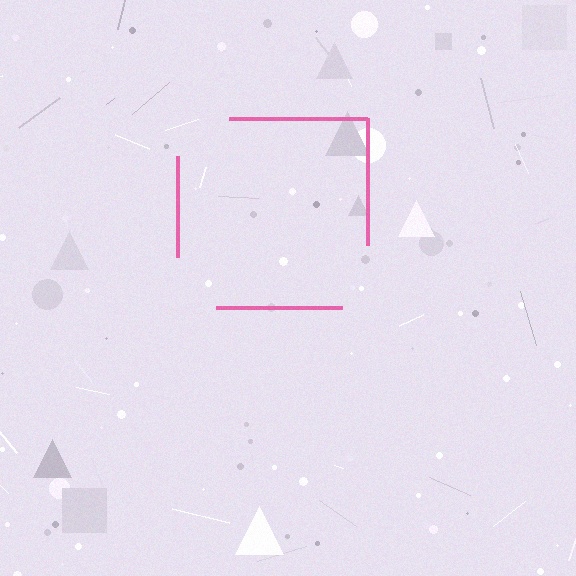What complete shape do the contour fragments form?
The contour fragments form a square.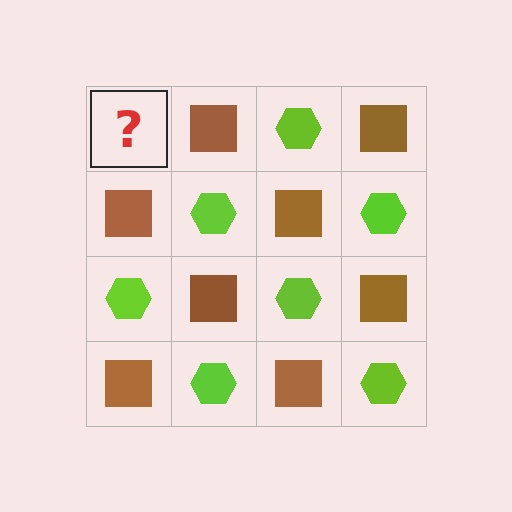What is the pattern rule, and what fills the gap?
The rule is that it alternates lime hexagon and brown square in a checkerboard pattern. The gap should be filled with a lime hexagon.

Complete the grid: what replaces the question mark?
The question mark should be replaced with a lime hexagon.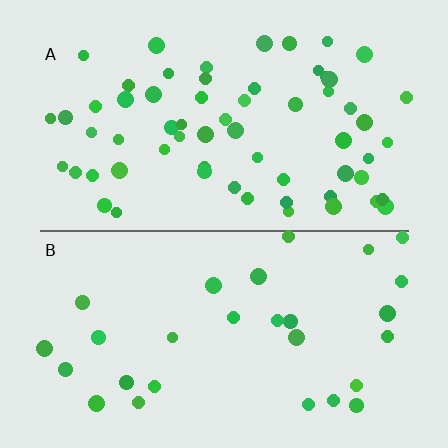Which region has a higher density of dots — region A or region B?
A (the top).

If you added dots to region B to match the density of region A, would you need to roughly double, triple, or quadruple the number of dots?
Approximately double.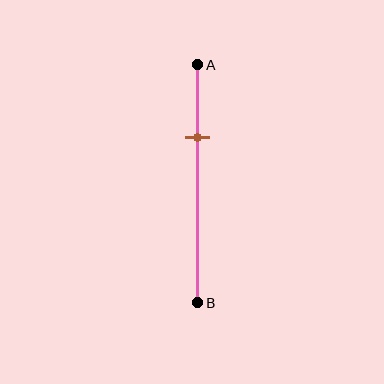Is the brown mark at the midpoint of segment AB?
No, the mark is at about 30% from A, not at the 50% midpoint.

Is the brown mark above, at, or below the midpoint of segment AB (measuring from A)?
The brown mark is above the midpoint of segment AB.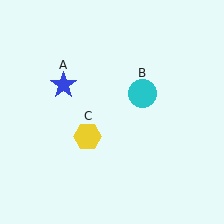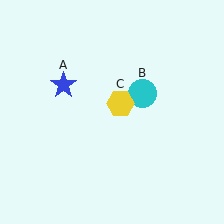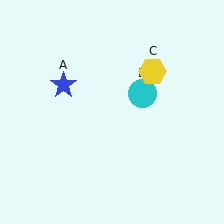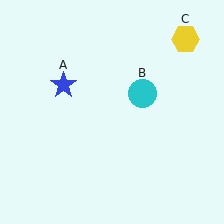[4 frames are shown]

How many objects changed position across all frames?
1 object changed position: yellow hexagon (object C).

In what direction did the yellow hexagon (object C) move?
The yellow hexagon (object C) moved up and to the right.